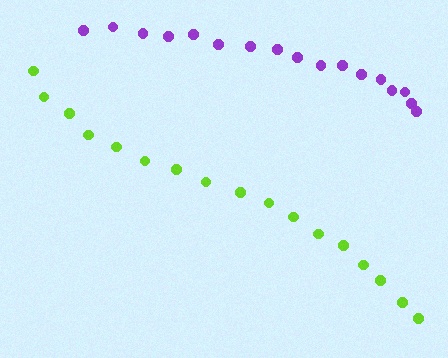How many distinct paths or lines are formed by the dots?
There are 2 distinct paths.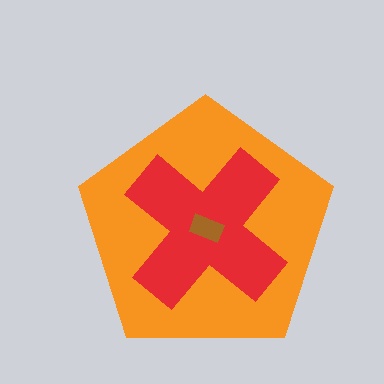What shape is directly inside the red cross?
The brown rectangle.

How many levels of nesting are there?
3.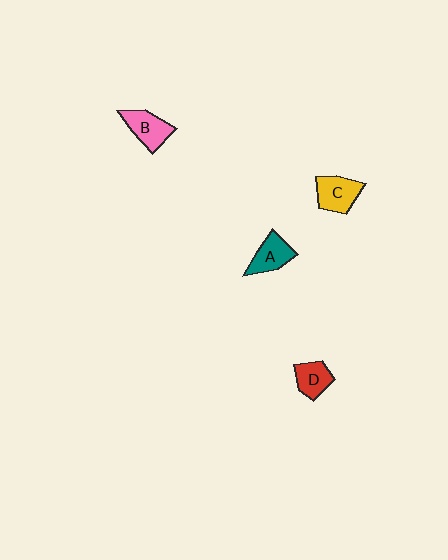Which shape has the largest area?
Shape C (yellow).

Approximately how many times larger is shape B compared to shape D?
Approximately 1.2 times.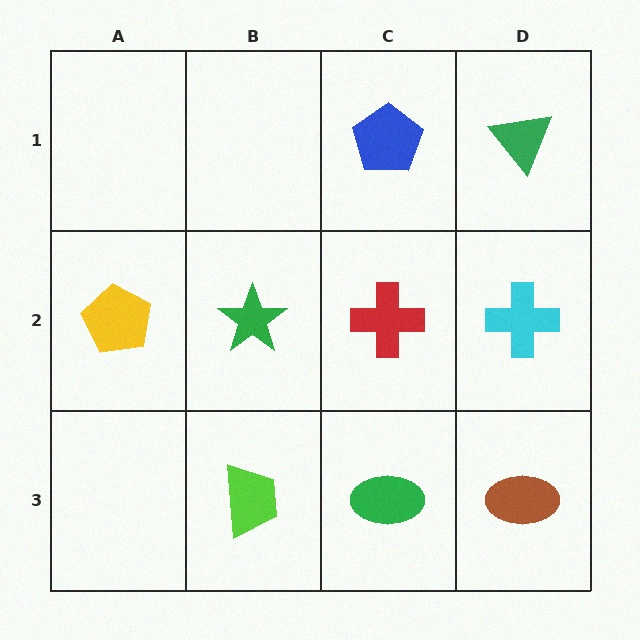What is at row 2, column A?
A yellow pentagon.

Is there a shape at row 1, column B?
No, that cell is empty.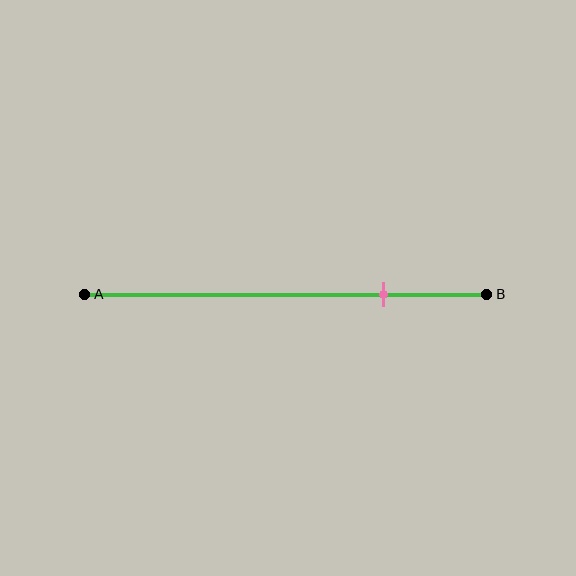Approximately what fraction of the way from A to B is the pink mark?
The pink mark is approximately 75% of the way from A to B.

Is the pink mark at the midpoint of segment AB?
No, the mark is at about 75% from A, not at the 50% midpoint.